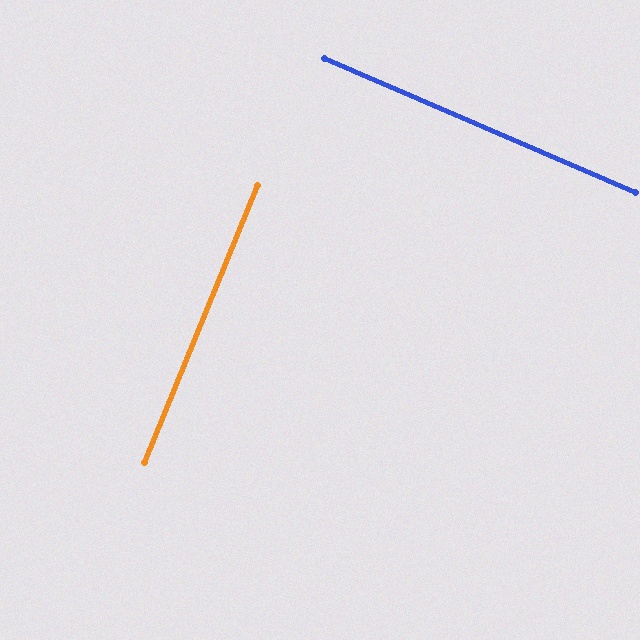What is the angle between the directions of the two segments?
Approximately 89 degrees.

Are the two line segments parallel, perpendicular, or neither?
Perpendicular — they meet at approximately 89°.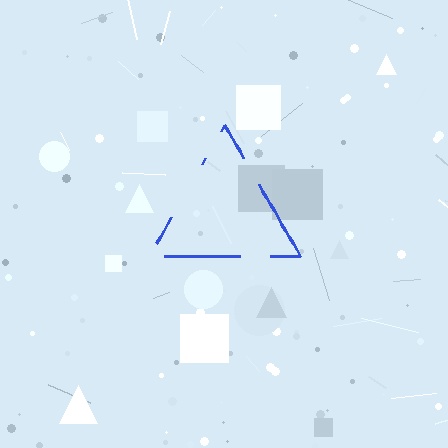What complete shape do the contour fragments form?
The contour fragments form a triangle.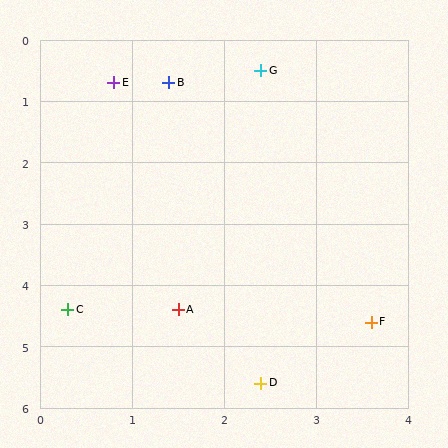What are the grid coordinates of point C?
Point C is at approximately (0.3, 4.4).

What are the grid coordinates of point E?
Point E is at approximately (0.8, 0.7).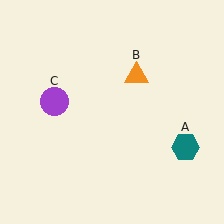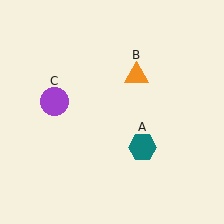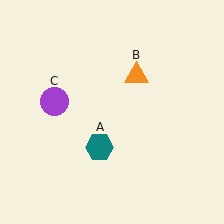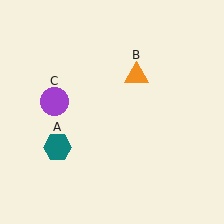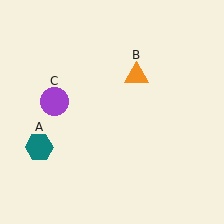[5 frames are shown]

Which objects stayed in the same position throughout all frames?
Orange triangle (object B) and purple circle (object C) remained stationary.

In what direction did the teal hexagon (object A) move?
The teal hexagon (object A) moved left.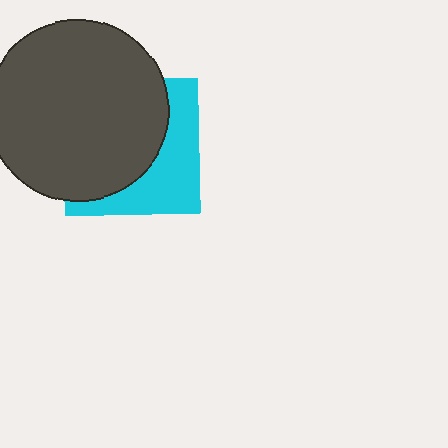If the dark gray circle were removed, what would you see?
You would see the complete cyan square.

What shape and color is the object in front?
The object in front is a dark gray circle.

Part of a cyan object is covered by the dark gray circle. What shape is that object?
It is a square.